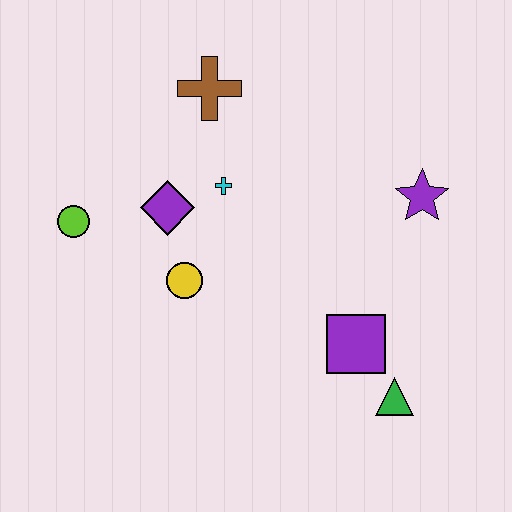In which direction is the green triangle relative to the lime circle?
The green triangle is to the right of the lime circle.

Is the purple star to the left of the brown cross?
No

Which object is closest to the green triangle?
The purple square is closest to the green triangle.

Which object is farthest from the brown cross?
The green triangle is farthest from the brown cross.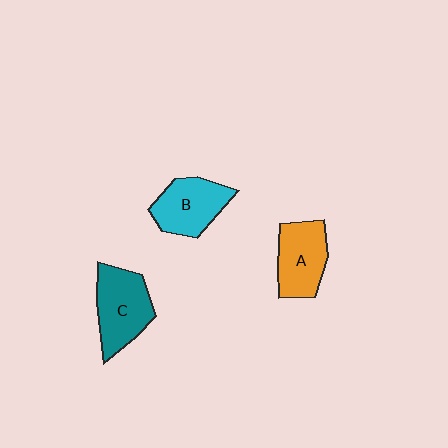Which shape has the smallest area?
Shape A (orange).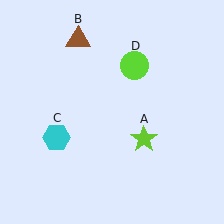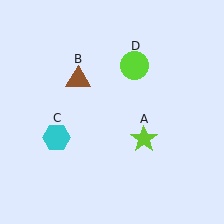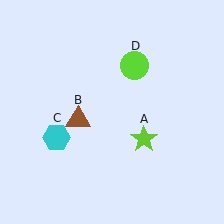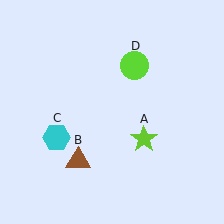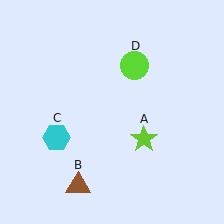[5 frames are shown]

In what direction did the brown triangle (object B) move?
The brown triangle (object B) moved down.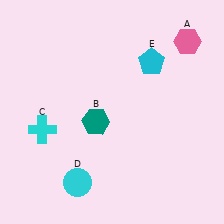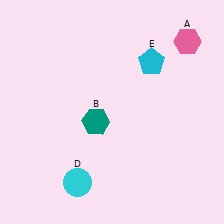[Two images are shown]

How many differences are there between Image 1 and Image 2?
There is 1 difference between the two images.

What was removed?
The cyan cross (C) was removed in Image 2.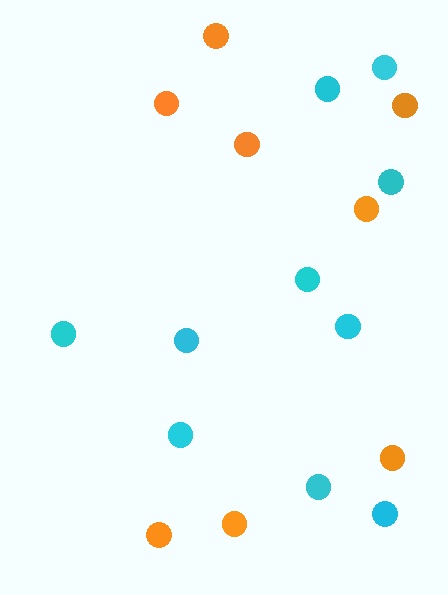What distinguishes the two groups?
There are 2 groups: one group of orange circles (8) and one group of cyan circles (10).